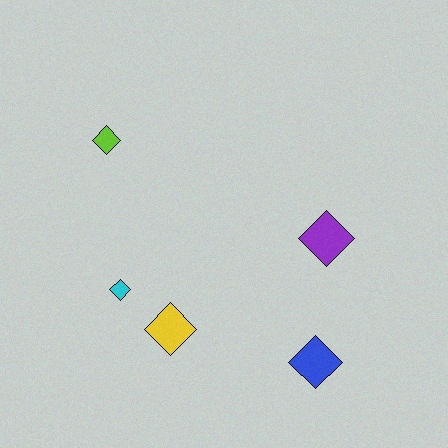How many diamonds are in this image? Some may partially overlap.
There are 5 diamonds.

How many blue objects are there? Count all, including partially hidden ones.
There is 1 blue object.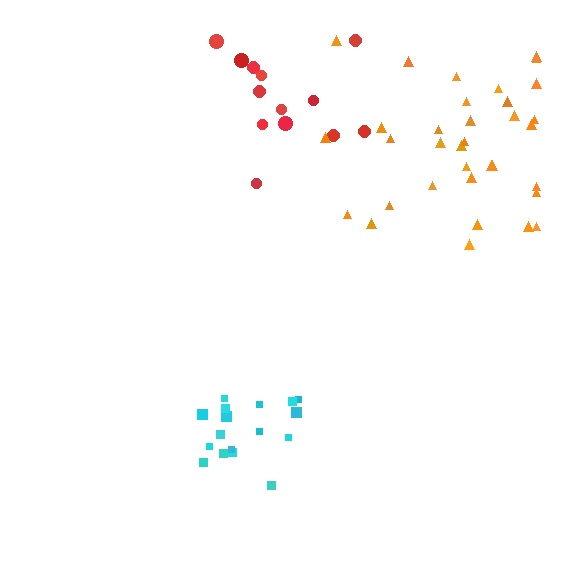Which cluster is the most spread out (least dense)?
Red.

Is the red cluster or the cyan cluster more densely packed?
Cyan.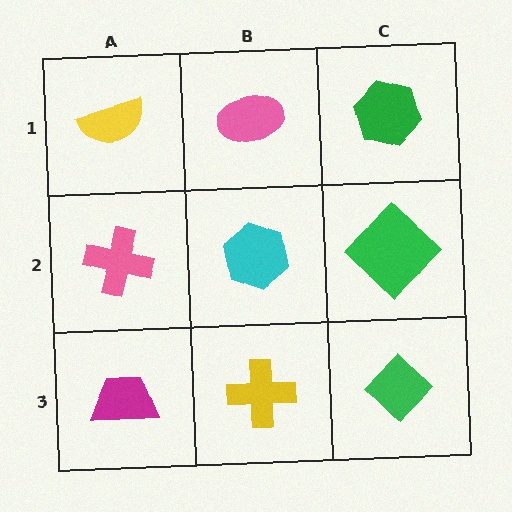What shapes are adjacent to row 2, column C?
A green hexagon (row 1, column C), a green diamond (row 3, column C), a cyan hexagon (row 2, column B).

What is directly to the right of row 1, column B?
A green hexagon.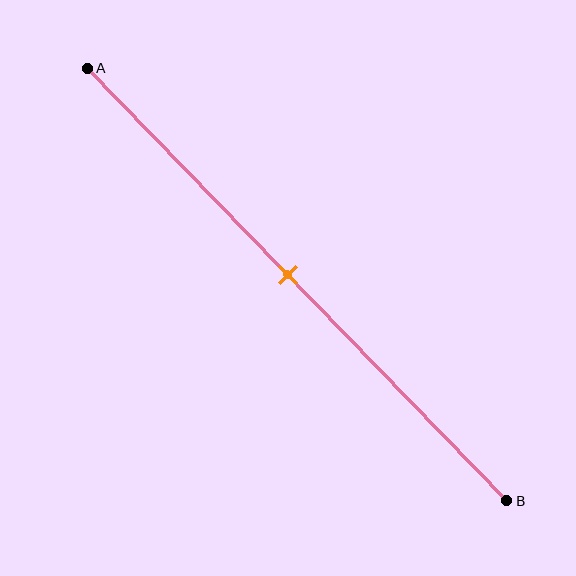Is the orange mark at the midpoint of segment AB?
Yes, the mark is approximately at the midpoint.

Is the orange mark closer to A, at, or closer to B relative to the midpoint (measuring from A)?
The orange mark is approximately at the midpoint of segment AB.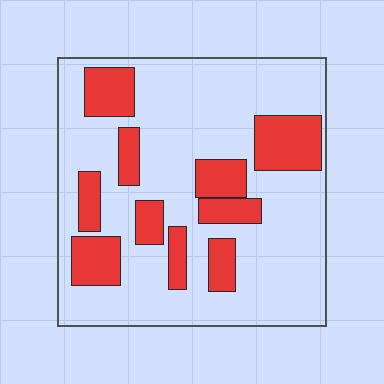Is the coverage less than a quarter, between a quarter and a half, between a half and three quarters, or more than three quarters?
Between a quarter and a half.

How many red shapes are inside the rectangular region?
10.